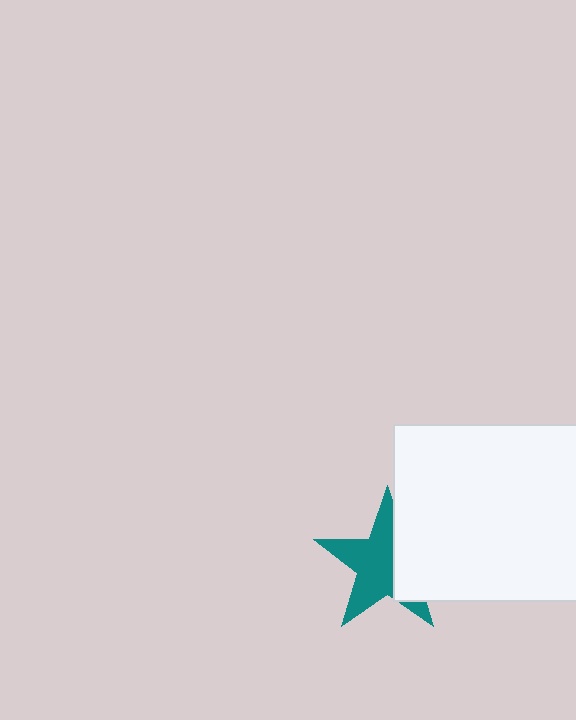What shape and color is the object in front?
The object in front is a white rectangle.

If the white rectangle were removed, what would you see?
You would see the complete teal star.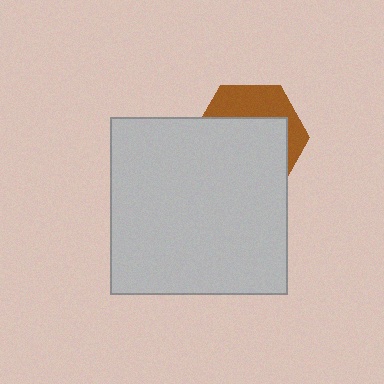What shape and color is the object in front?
The object in front is a light gray square.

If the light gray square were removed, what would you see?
You would see the complete brown hexagon.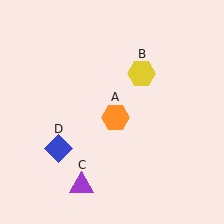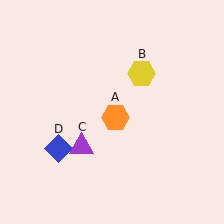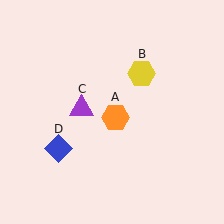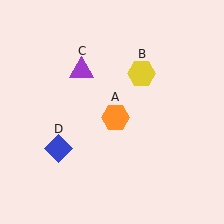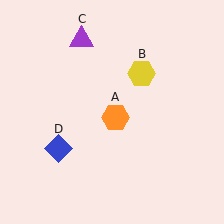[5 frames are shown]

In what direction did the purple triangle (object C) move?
The purple triangle (object C) moved up.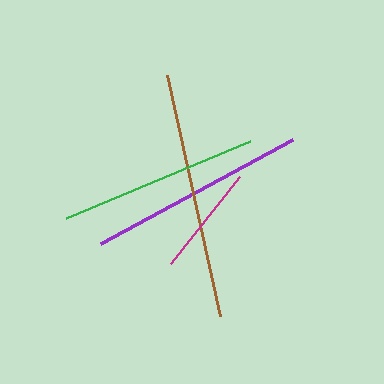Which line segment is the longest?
The brown line is the longest at approximately 247 pixels.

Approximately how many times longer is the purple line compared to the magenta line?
The purple line is approximately 2.0 times the length of the magenta line.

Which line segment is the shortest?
The magenta line is the shortest at approximately 111 pixels.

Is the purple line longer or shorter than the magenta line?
The purple line is longer than the magenta line.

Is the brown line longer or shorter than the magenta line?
The brown line is longer than the magenta line.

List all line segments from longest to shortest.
From longest to shortest: brown, purple, green, magenta.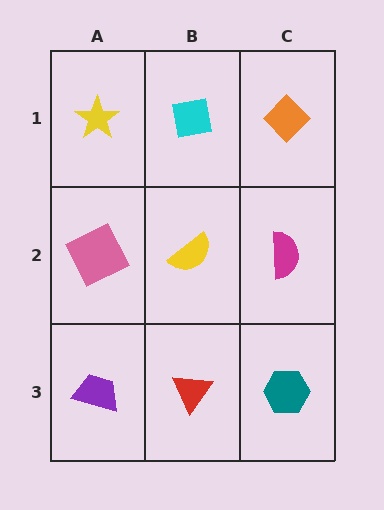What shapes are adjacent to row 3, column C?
A magenta semicircle (row 2, column C), a red triangle (row 3, column B).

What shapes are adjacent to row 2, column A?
A yellow star (row 1, column A), a purple trapezoid (row 3, column A), a yellow semicircle (row 2, column B).